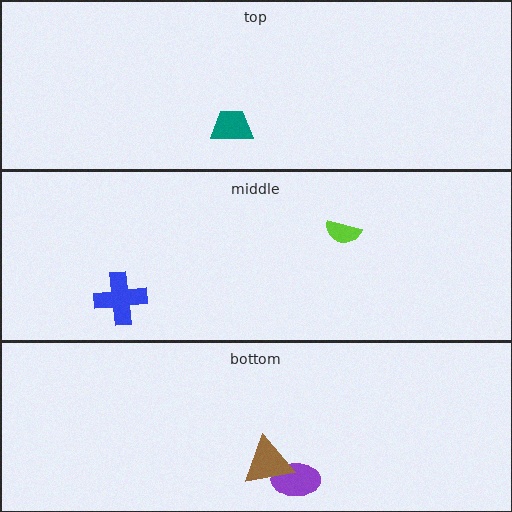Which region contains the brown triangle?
The bottom region.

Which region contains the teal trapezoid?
The top region.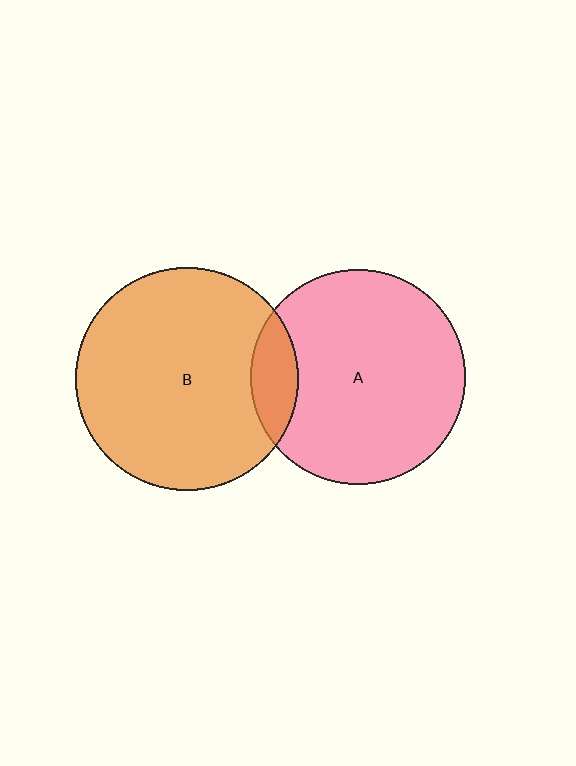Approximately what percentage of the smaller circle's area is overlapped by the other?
Approximately 10%.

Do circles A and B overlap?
Yes.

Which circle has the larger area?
Circle B (orange).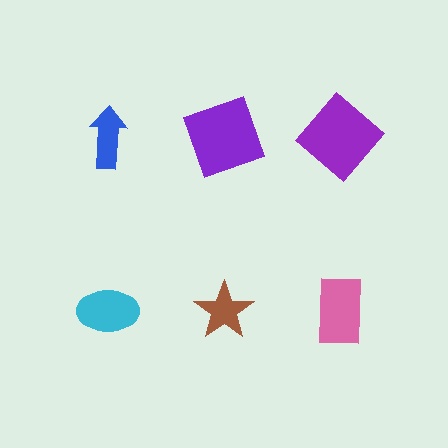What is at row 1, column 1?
A blue arrow.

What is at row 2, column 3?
A pink rectangle.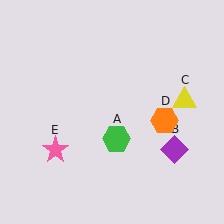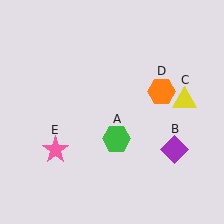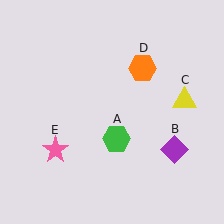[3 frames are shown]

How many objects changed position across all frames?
1 object changed position: orange hexagon (object D).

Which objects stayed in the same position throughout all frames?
Green hexagon (object A) and purple diamond (object B) and yellow triangle (object C) and pink star (object E) remained stationary.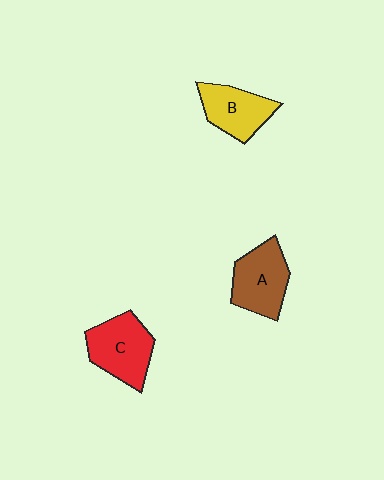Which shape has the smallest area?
Shape B (yellow).